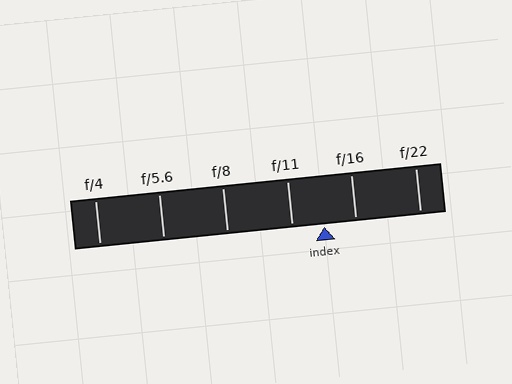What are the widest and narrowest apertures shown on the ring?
The widest aperture shown is f/4 and the narrowest is f/22.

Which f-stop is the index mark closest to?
The index mark is closest to f/16.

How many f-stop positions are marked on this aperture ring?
There are 6 f-stop positions marked.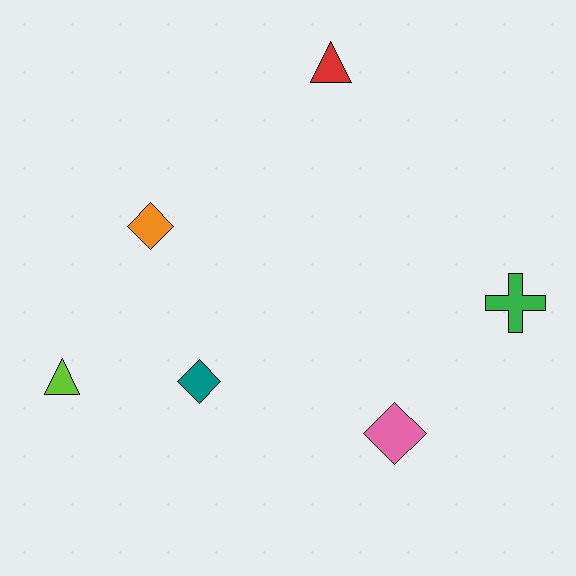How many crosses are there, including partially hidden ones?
There is 1 cross.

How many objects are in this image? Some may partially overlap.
There are 6 objects.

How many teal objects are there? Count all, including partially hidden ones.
There is 1 teal object.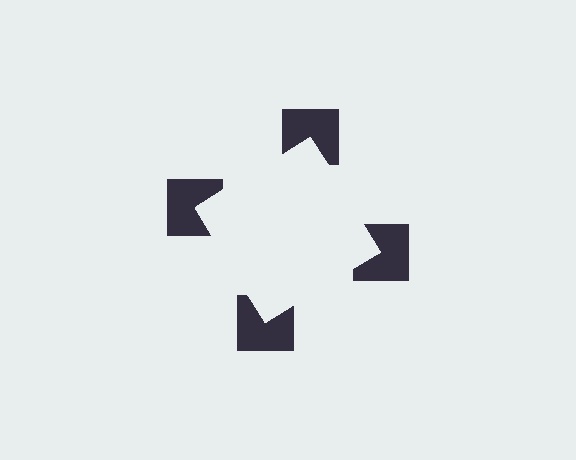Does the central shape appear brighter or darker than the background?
It typically appears slightly brighter than the background, even though no actual brightness change is drawn.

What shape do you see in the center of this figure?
An illusory square — its edges are inferred from the aligned wedge cuts in the notched squares, not physically drawn.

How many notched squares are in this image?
There are 4 — one at each vertex of the illusory square.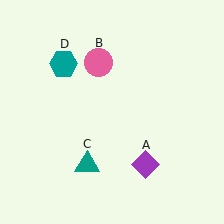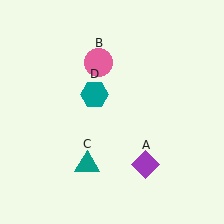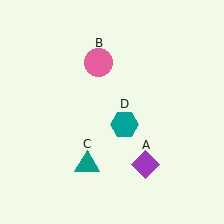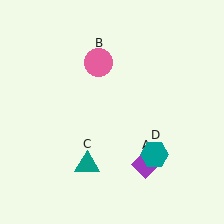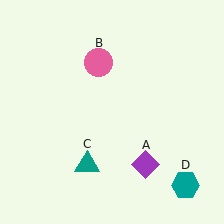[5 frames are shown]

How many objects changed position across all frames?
1 object changed position: teal hexagon (object D).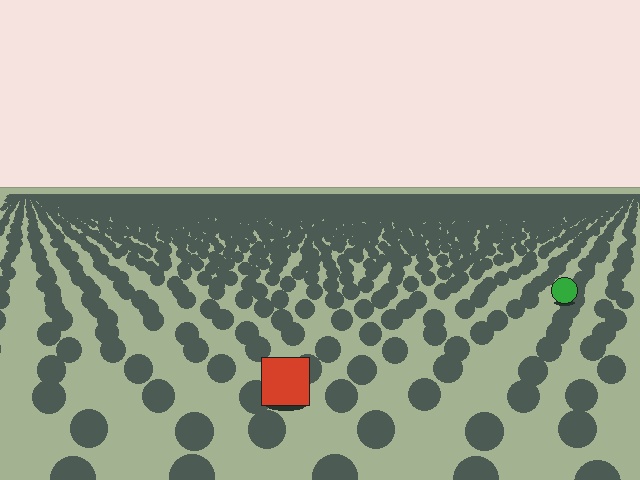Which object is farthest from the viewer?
The green circle is farthest from the viewer. It appears smaller and the ground texture around it is denser.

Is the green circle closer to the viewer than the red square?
No. The red square is closer — you can tell from the texture gradient: the ground texture is coarser near it.